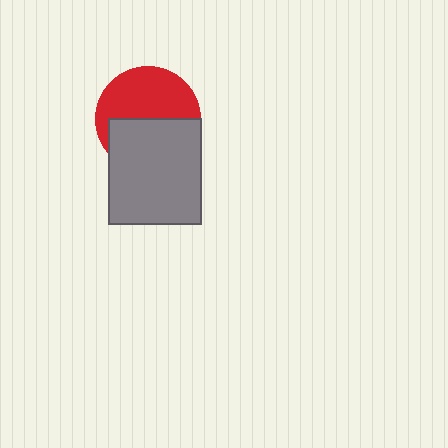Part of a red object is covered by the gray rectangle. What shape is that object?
It is a circle.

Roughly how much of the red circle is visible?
About half of it is visible (roughly 52%).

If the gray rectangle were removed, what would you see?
You would see the complete red circle.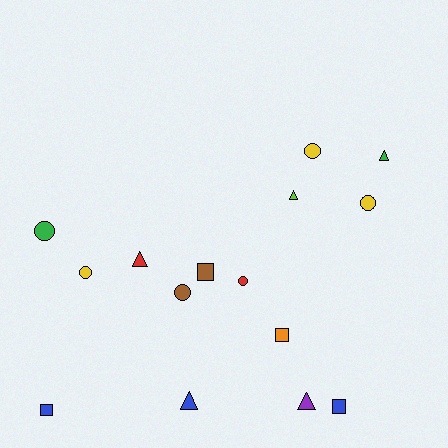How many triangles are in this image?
There are 5 triangles.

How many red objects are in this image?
There are 2 red objects.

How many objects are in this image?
There are 15 objects.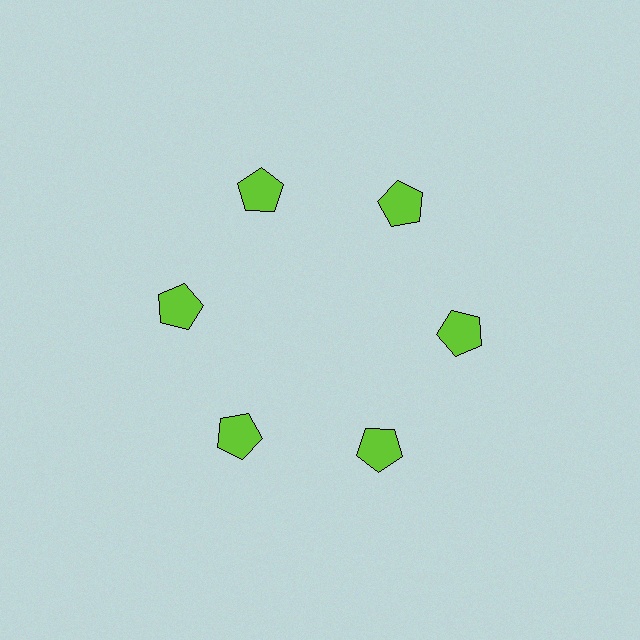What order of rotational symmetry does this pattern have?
This pattern has 6-fold rotational symmetry.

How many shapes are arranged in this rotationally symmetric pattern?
There are 6 shapes, arranged in 6 groups of 1.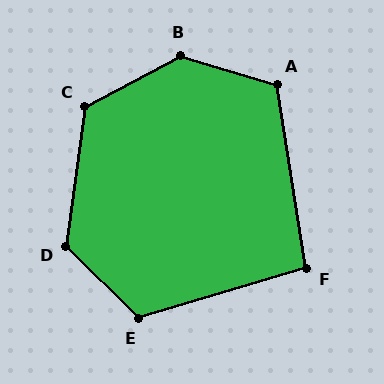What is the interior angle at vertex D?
Approximately 127 degrees (obtuse).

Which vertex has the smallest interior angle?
F, at approximately 98 degrees.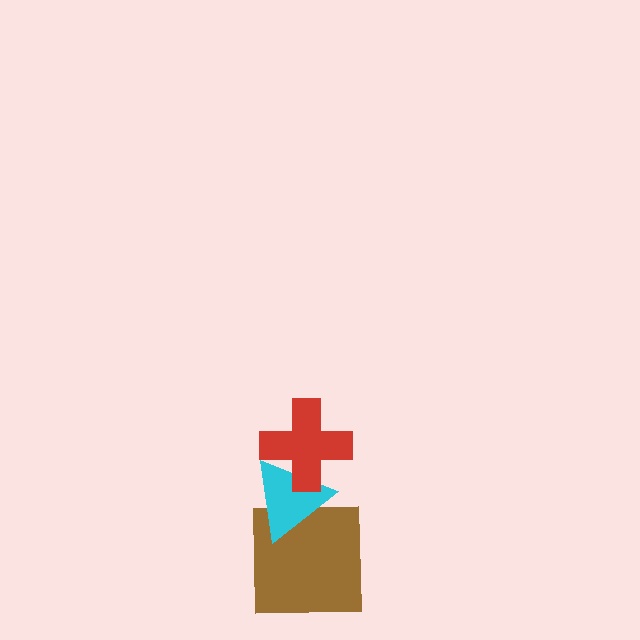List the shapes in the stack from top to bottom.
From top to bottom: the red cross, the cyan triangle, the brown square.